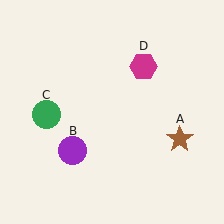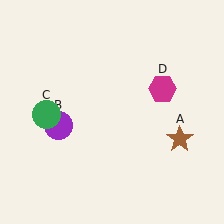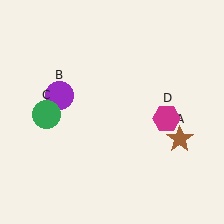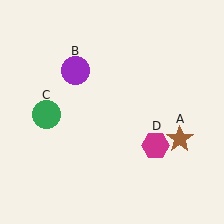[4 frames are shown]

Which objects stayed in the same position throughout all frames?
Brown star (object A) and green circle (object C) remained stationary.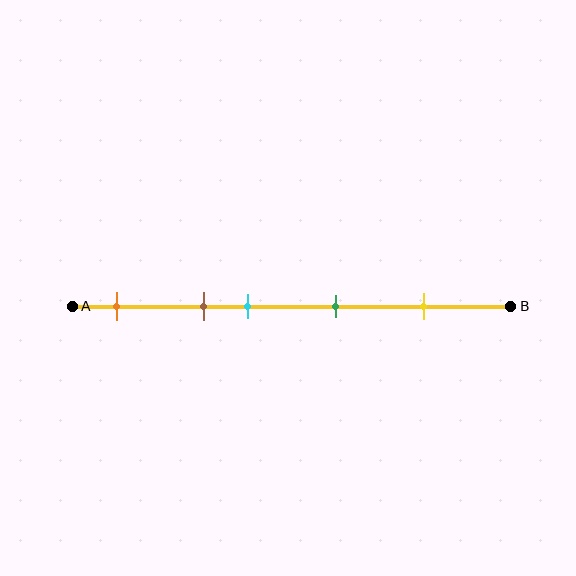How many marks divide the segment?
There are 5 marks dividing the segment.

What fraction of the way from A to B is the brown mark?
The brown mark is approximately 30% (0.3) of the way from A to B.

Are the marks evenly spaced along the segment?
No, the marks are not evenly spaced.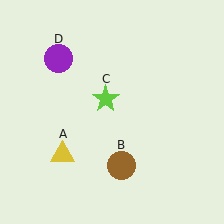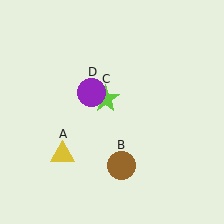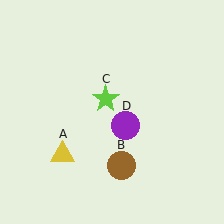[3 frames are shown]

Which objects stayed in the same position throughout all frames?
Yellow triangle (object A) and brown circle (object B) and lime star (object C) remained stationary.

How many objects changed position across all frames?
1 object changed position: purple circle (object D).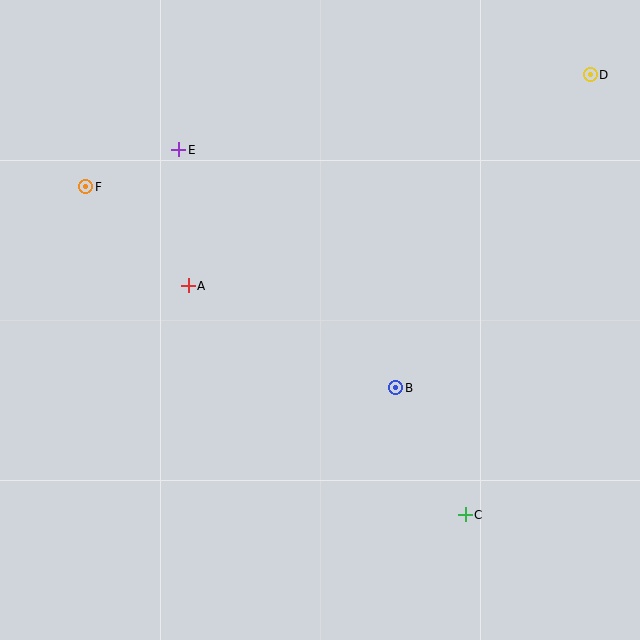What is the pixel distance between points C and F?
The distance between C and F is 502 pixels.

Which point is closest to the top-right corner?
Point D is closest to the top-right corner.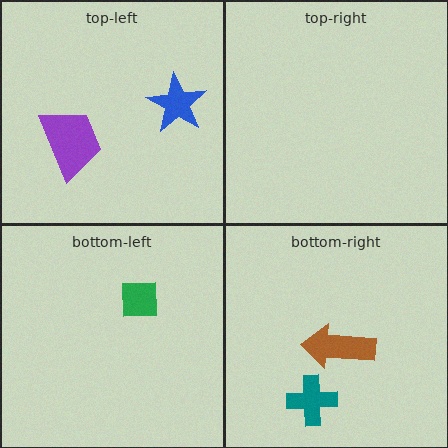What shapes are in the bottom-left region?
The green square.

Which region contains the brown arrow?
The bottom-right region.